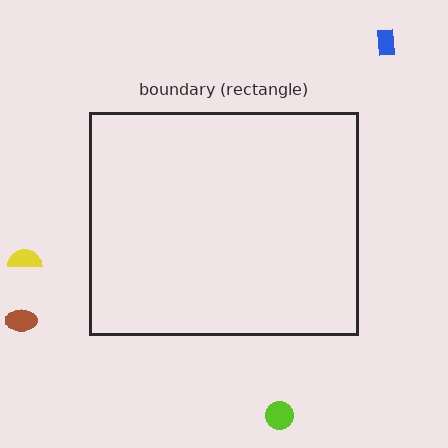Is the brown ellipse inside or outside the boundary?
Outside.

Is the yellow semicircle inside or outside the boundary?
Outside.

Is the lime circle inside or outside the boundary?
Outside.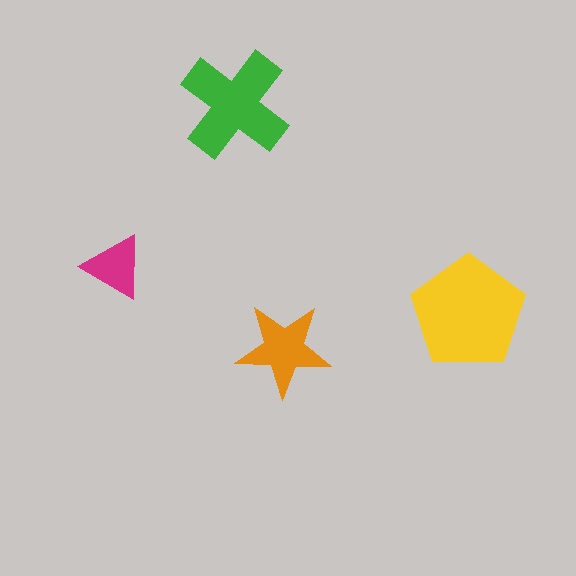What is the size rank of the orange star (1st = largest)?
3rd.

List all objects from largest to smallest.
The yellow pentagon, the green cross, the orange star, the magenta triangle.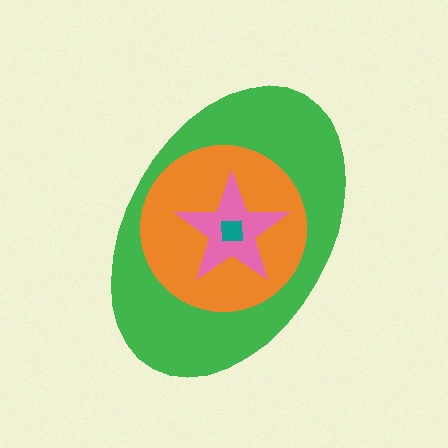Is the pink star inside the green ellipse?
Yes.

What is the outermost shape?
The green ellipse.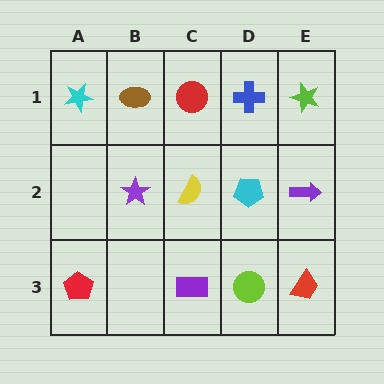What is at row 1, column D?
A blue cross.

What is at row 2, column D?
A cyan pentagon.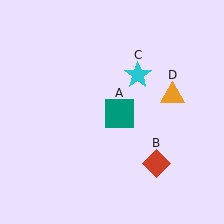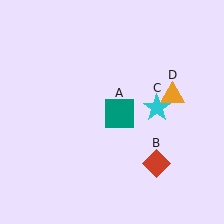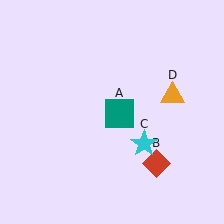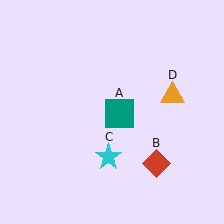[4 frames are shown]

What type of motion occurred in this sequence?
The cyan star (object C) rotated clockwise around the center of the scene.